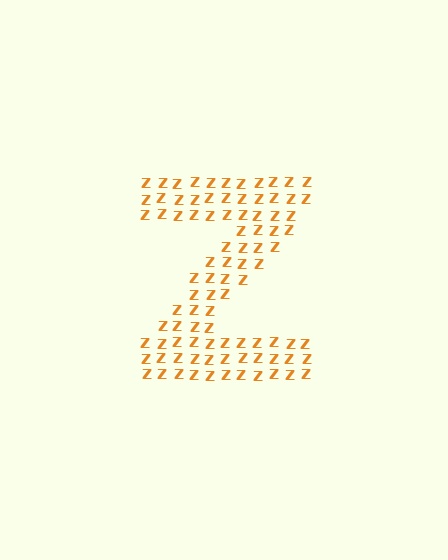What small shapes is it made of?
It is made of small letter Z's.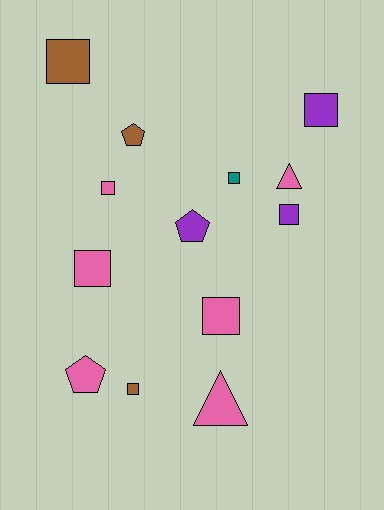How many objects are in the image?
There are 13 objects.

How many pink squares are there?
There are 3 pink squares.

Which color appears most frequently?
Pink, with 6 objects.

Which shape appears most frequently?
Square, with 8 objects.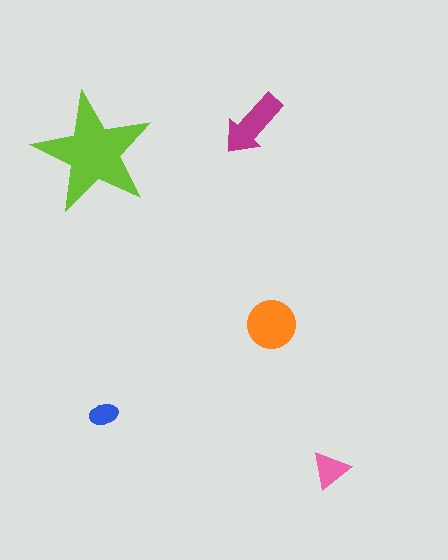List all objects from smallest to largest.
The blue ellipse, the pink triangle, the magenta arrow, the orange circle, the lime star.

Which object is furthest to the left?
The lime star is leftmost.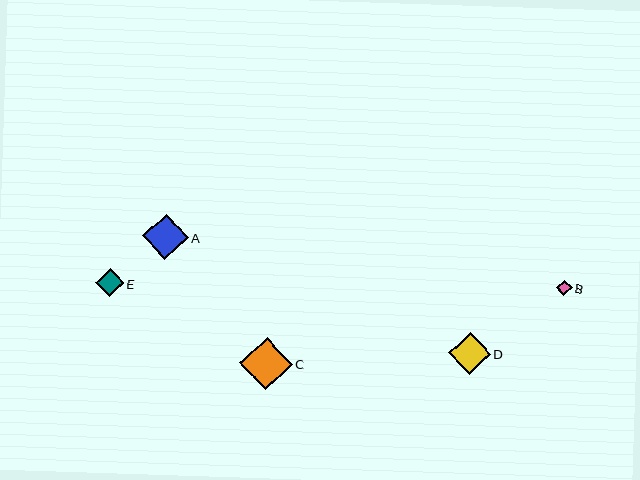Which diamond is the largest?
Diamond C is the largest with a size of approximately 52 pixels.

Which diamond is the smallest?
Diamond B is the smallest with a size of approximately 15 pixels.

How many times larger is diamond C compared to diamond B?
Diamond C is approximately 3.4 times the size of diamond B.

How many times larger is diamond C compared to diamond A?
Diamond C is approximately 1.2 times the size of diamond A.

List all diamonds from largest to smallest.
From largest to smallest: C, A, D, E, B.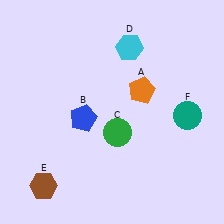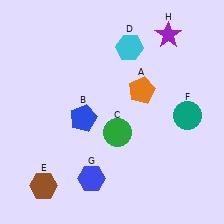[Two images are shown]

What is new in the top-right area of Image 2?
A purple star (H) was added in the top-right area of Image 2.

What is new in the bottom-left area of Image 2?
A blue hexagon (G) was added in the bottom-left area of Image 2.